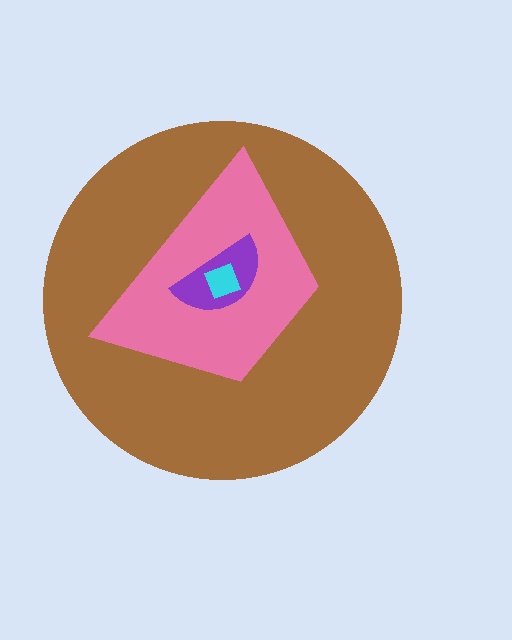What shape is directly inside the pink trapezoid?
The purple semicircle.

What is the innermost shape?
The cyan diamond.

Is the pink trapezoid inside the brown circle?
Yes.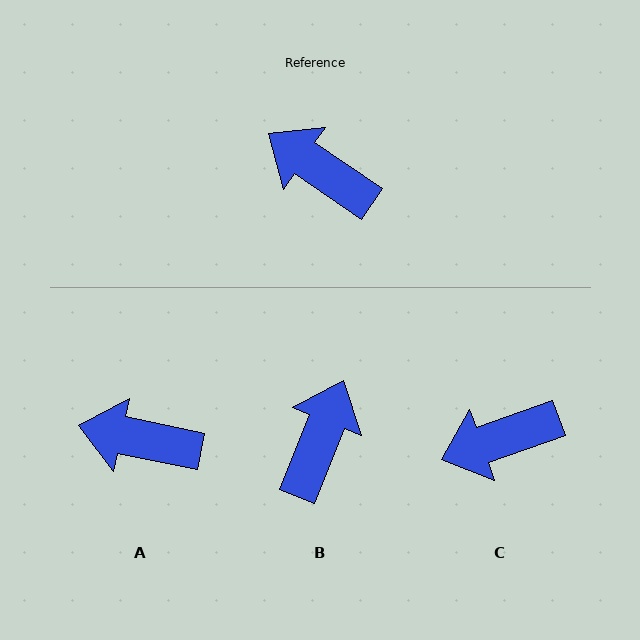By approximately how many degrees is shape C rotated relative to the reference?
Approximately 53 degrees counter-clockwise.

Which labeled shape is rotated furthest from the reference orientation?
B, about 78 degrees away.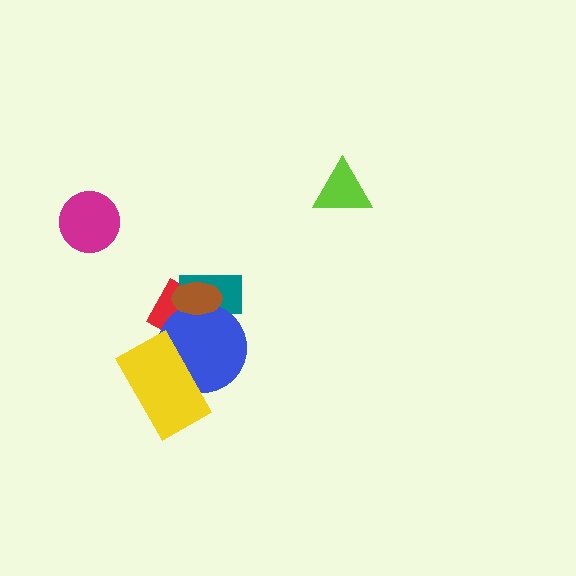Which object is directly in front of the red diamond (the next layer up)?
The teal rectangle is directly in front of the red diamond.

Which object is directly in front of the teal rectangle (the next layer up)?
The blue circle is directly in front of the teal rectangle.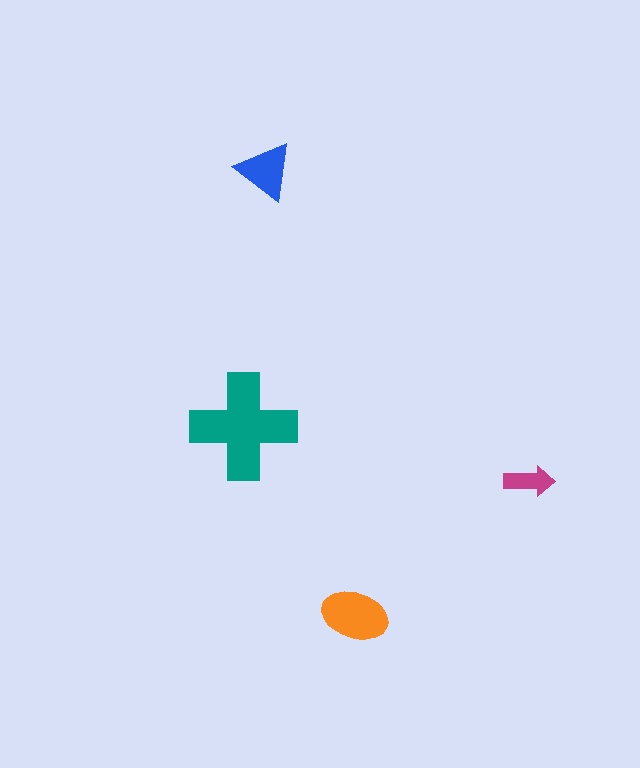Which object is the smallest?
The magenta arrow.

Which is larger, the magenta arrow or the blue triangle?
The blue triangle.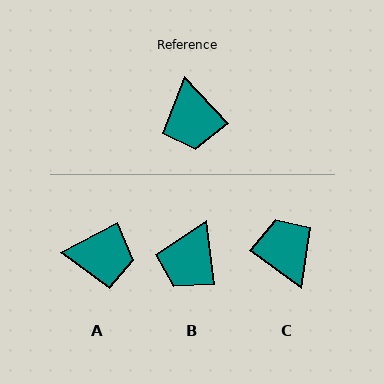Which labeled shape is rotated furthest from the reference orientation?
C, about 168 degrees away.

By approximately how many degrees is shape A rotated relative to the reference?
Approximately 74 degrees counter-clockwise.